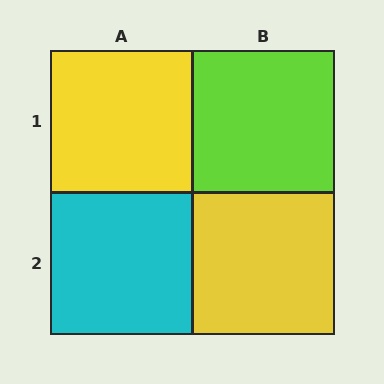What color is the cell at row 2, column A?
Cyan.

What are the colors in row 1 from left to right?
Yellow, lime.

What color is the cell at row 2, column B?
Yellow.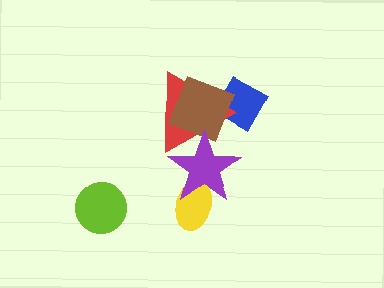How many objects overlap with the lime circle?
0 objects overlap with the lime circle.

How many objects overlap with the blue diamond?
2 objects overlap with the blue diamond.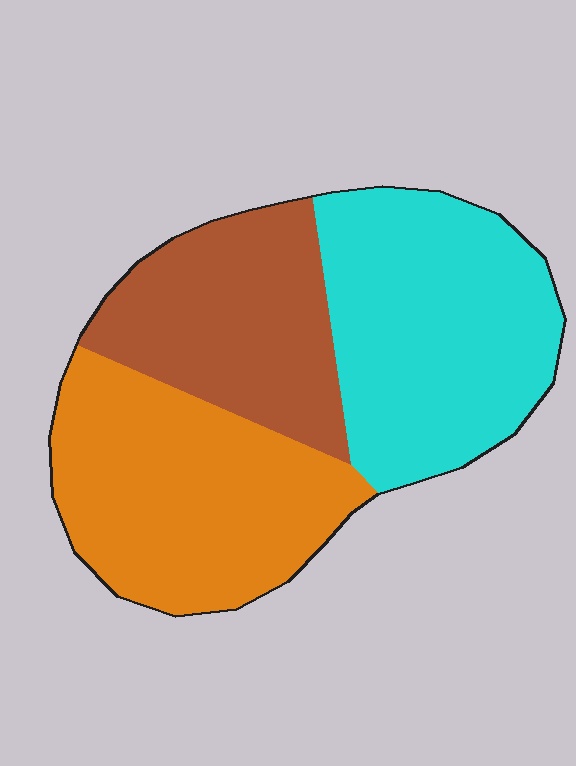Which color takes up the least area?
Brown, at roughly 25%.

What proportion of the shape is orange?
Orange takes up about three eighths (3/8) of the shape.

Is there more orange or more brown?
Orange.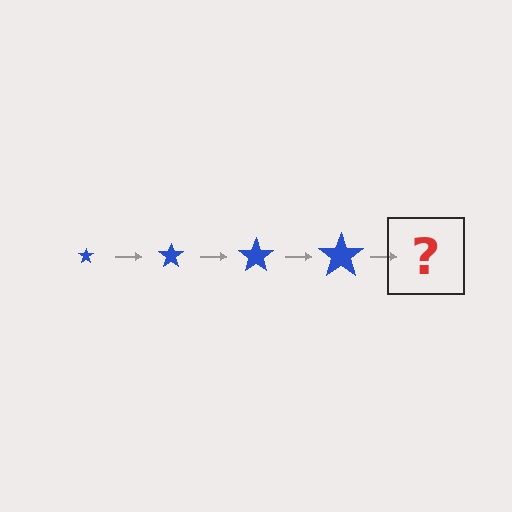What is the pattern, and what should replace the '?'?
The pattern is that the star gets progressively larger each step. The '?' should be a blue star, larger than the previous one.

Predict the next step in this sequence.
The next step is a blue star, larger than the previous one.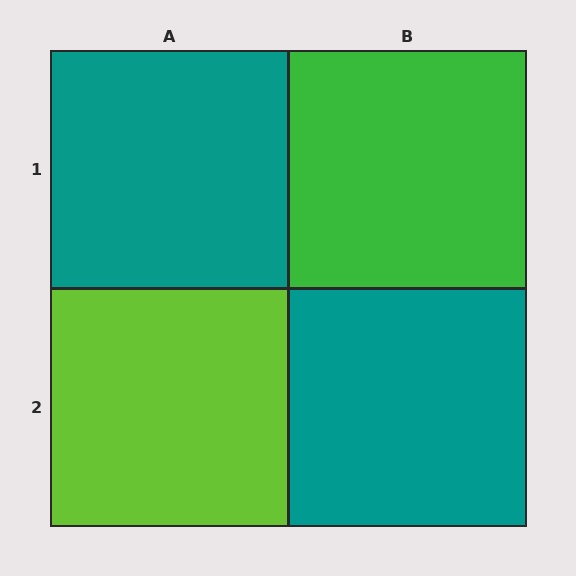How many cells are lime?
1 cell is lime.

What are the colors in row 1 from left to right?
Teal, green.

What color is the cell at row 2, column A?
Lime.